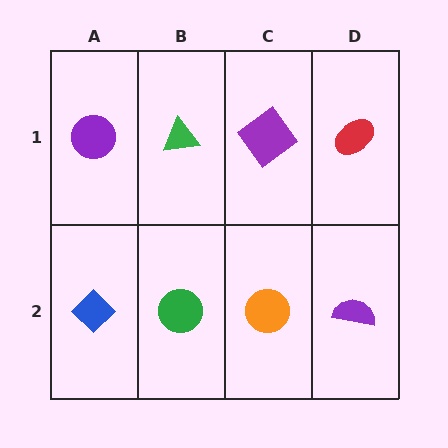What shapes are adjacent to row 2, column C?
A purple diamond (row 1, column C), a green circle (row 2, column B), a purple semicircle (row 2, column D).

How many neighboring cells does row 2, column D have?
2.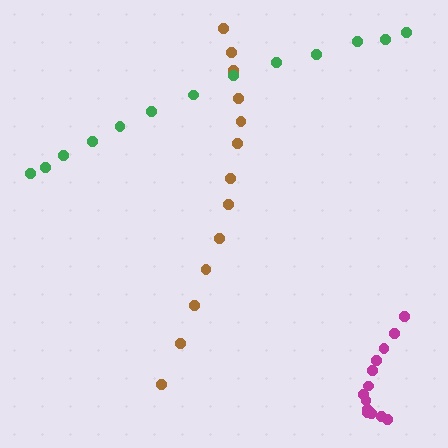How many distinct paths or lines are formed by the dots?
There are 3 distinct paths.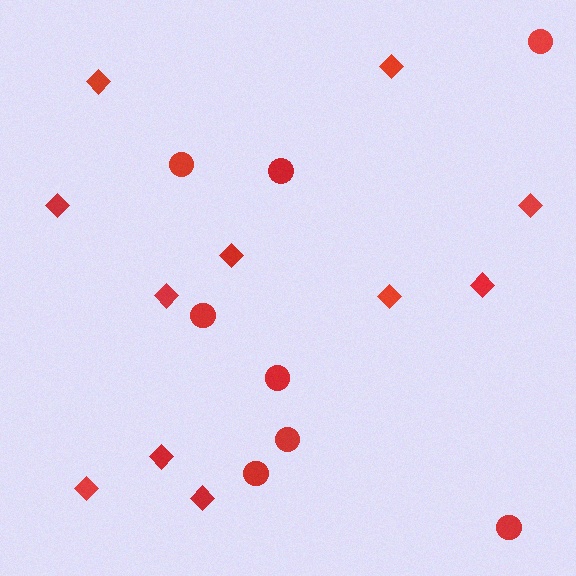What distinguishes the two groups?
There are 2 groups: one group of circles (8) and one group of diamonds (11).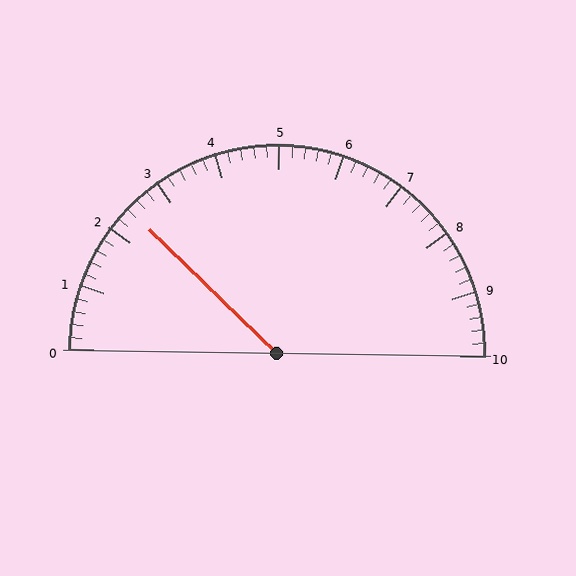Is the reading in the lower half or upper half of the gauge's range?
The reading is in the lower half of the range (0 to 10).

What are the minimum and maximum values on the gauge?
The gauge ranges from 0 to 10.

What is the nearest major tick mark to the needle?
The nearest major tick mark is 2.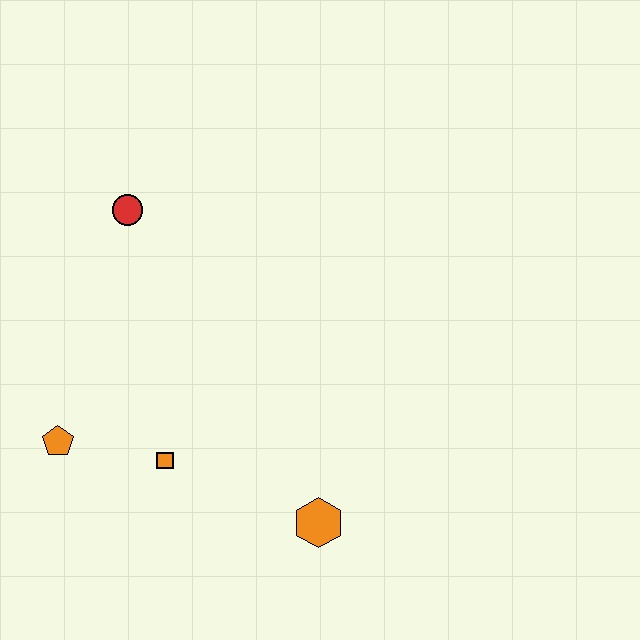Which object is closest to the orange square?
The orange pentagon is closest to the orange square.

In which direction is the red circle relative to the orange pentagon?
The red circle is above the orange pentagon.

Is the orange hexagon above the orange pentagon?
No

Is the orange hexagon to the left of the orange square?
No